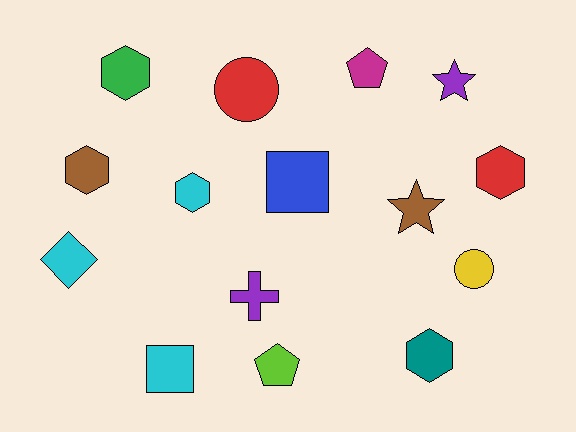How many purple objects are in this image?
There are 2 purple objects.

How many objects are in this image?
There are 15 objects.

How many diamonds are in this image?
There is 1 diamond.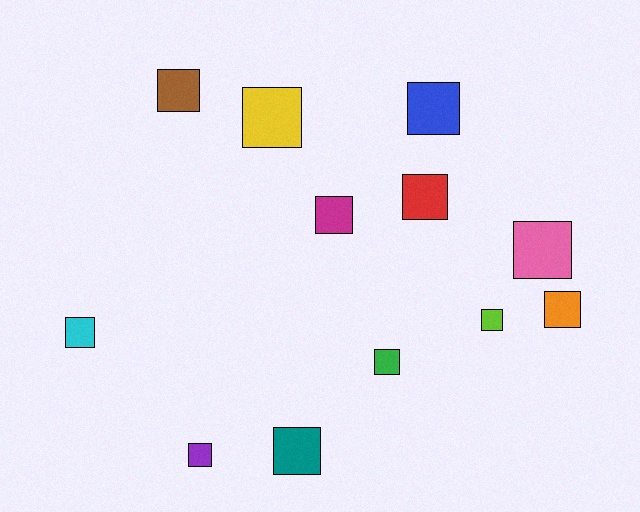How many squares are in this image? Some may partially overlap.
There are 12 squares.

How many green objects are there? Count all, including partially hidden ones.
There is 1 green object.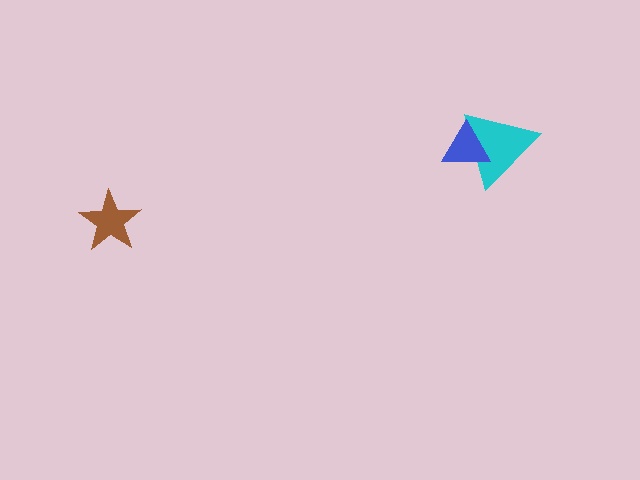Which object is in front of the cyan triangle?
The blue triangle is in front of the cyan triangle.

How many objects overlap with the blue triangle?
1 object overlaps with the blue triangle.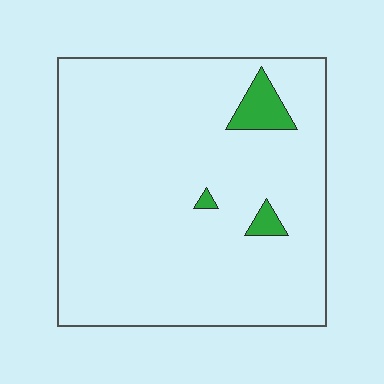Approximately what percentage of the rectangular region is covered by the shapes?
Approximately 5%.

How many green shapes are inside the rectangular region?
3.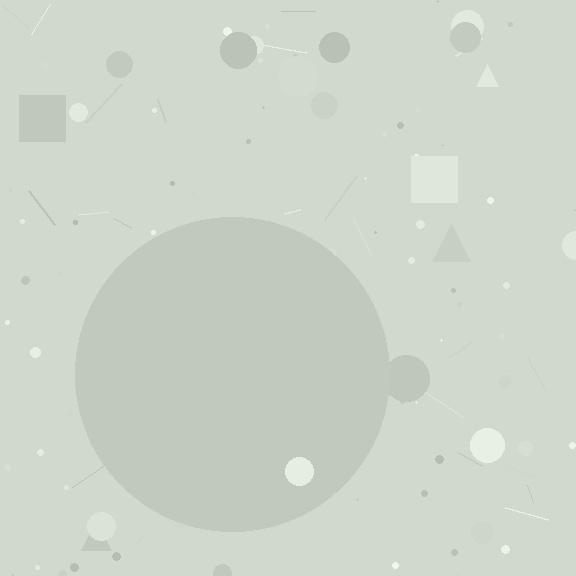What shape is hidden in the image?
A circle is hidden in the image.